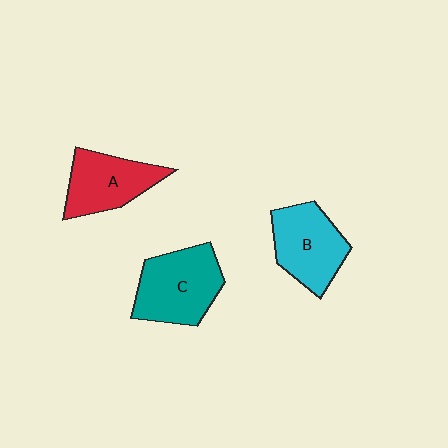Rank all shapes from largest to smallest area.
From largest to smallest: C (teal), B (cyan), A (red).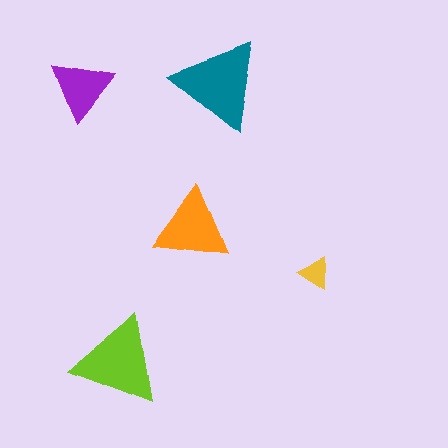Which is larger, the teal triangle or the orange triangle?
The teal one.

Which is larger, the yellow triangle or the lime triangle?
The lime one.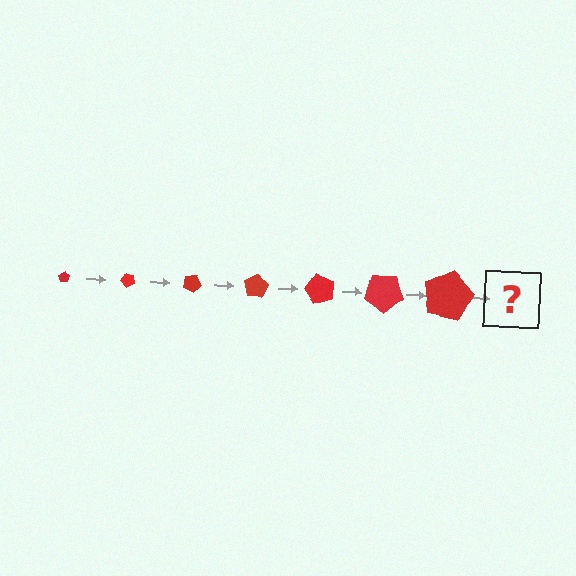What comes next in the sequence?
The next element should be a pentagon, larger than the previous one and rotated 350 degrees from the start.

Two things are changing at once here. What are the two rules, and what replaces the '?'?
The two rules are that the pentagon grows larger each step and it rotates 50 degrees each step. The '?' should be a pentagon, larger than the previous one and rotated 350 degrees from the start.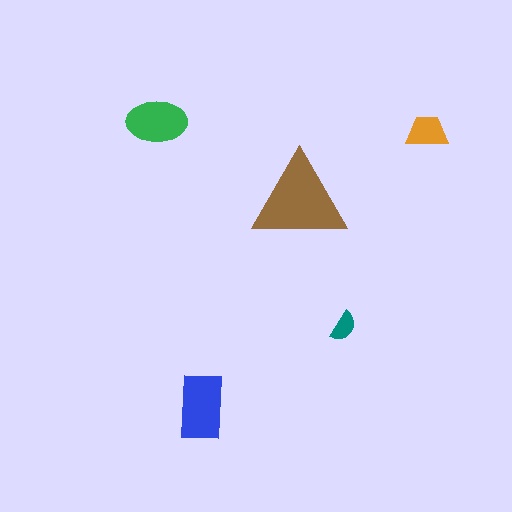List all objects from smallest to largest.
The teal semicircle, the orange trapezoid, the green ellipse, the blue rectangle, the brown triangle.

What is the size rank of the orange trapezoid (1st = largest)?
4th.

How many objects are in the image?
There are 5 objects in the image.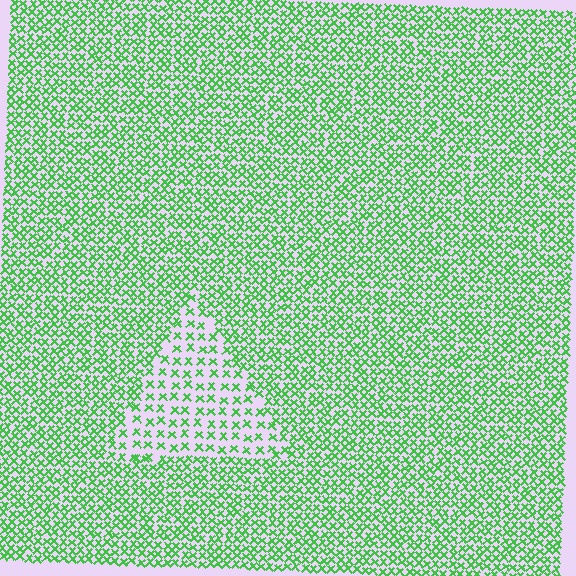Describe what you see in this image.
The image contains small green elements arranged at two different densities. A triangle-shaped region is visible where the elements are less densely packed than the surrounding area.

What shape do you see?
I see a triangle.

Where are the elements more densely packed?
The elements are more densely packed outside the triangle boundary.